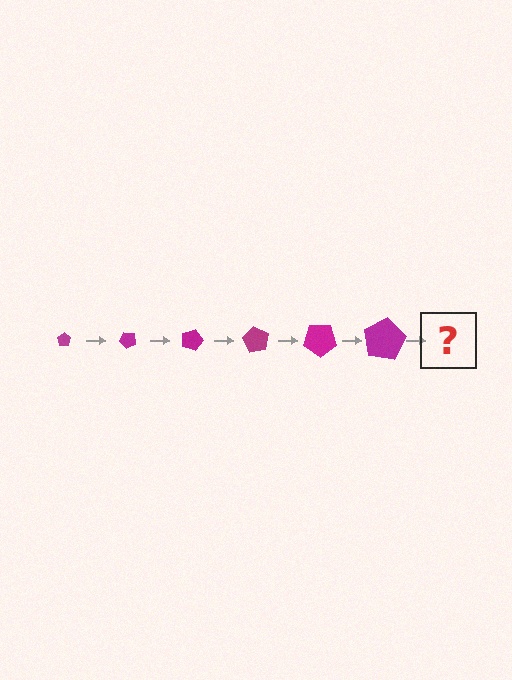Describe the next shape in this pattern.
It should be a pentagon, larger than the previous one and rotated 270 degrees from the start.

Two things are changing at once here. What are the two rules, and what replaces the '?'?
The two rules are that the pentagon grows larger each step and it rotates 45 degrees each step. The '?' should be a pentagon, larger than the previous one and rotated 270 degrees from the start.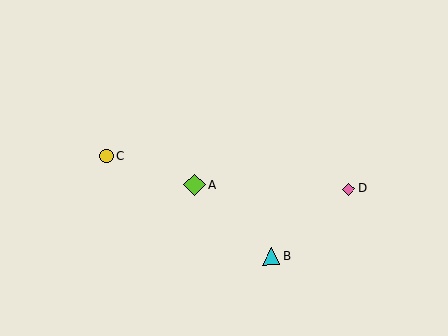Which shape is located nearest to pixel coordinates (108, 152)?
The yellow circle (labeled C) at (107, 156) is nearest to that location.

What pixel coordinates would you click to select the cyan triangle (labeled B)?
Click at (272, 257) to select the cyan triangle B.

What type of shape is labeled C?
Shape C is a yellow circle.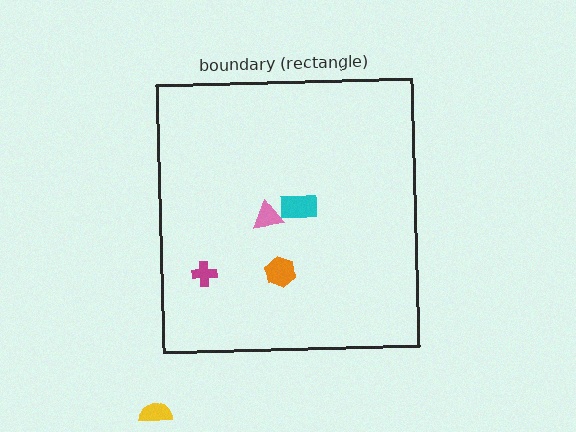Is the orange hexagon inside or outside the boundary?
Inside.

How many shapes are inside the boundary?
4 inside, 1 outside.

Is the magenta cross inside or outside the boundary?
Inside.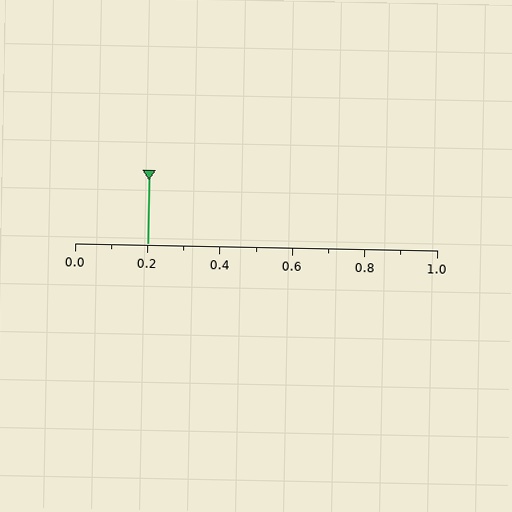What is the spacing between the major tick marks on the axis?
The major ticks are spaced 0.2 apart.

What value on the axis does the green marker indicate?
The marker indicates approximately 0.2.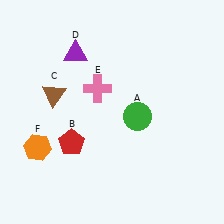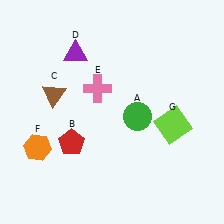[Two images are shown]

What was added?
A lime square (G) was added in Image 2.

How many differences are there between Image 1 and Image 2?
There is 1 difference between the two images.